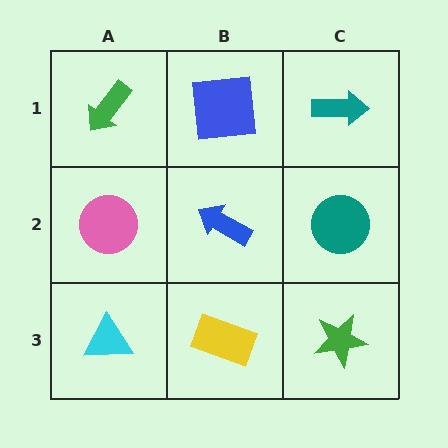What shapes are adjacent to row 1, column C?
A teal circle (row 2, column C), a blue square (row 1, column B).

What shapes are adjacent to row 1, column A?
A pink circle (row 2, column A), a blue square (row 1, column B).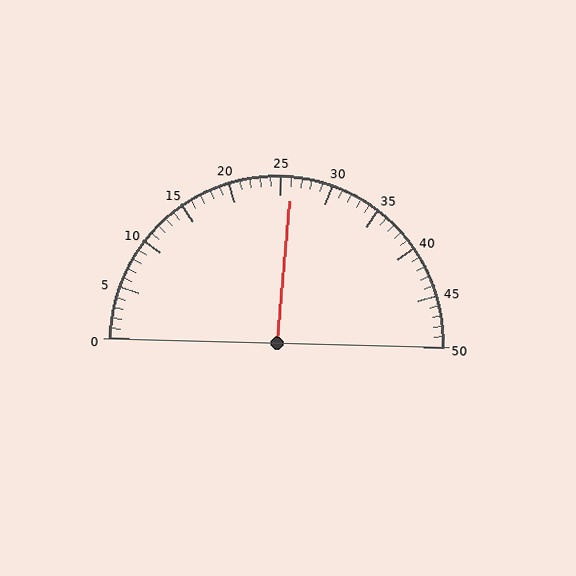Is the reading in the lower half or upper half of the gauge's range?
The reading is in the upper half of the range (0 to 50).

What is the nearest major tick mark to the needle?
The nearest major tick mark is 25.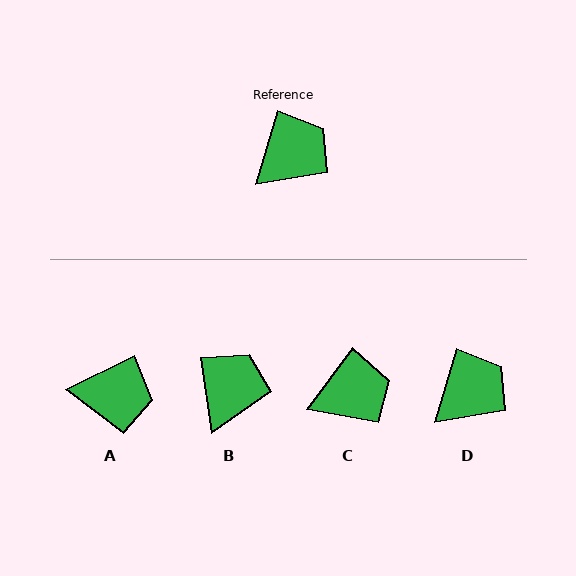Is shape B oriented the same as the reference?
No, it is off by about 25 degrees.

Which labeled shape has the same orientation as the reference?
D.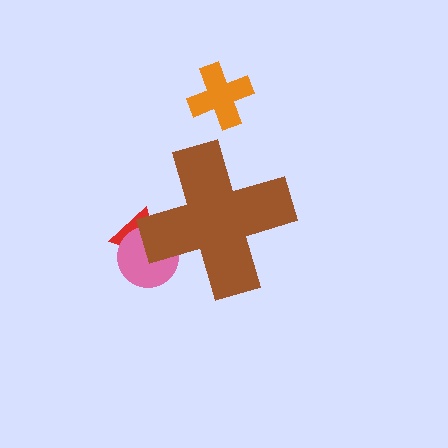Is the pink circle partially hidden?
Yes, the pink circle is partially hidden behind the brown cross.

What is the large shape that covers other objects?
A brown cross.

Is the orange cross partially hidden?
No, the orange cross is fully visible.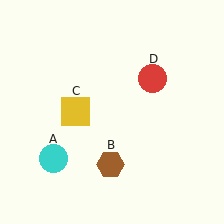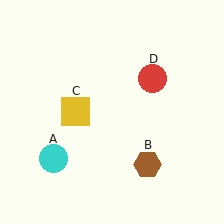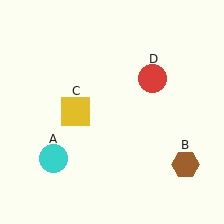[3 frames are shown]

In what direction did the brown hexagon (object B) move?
The brown hexagon (object B) moved right.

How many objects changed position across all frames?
1 object changed position: brown hexagon (object B).